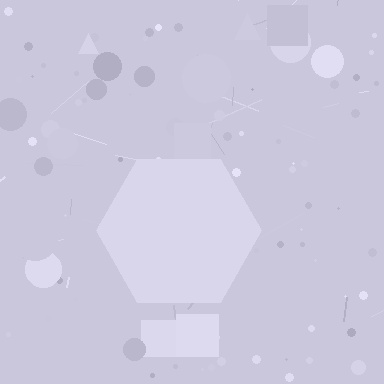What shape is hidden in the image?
A hexagon is hidden in the image.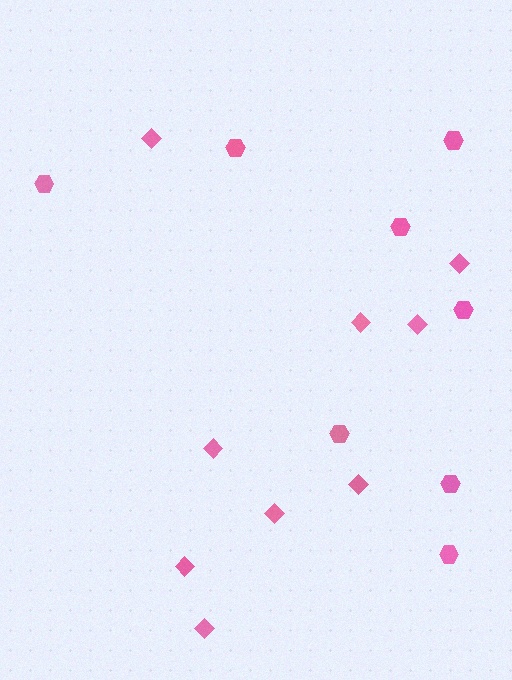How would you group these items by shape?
There are 2 groups: one group of diamonds (9) and one group of hexagons (8).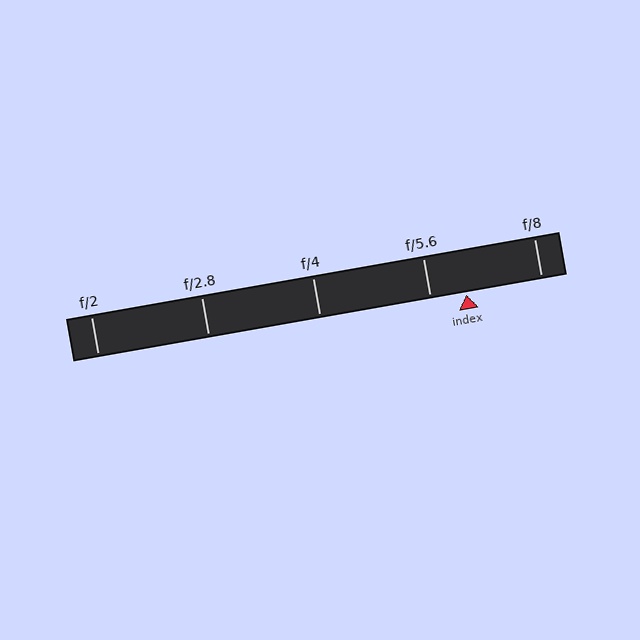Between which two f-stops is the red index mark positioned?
The index mark is between f/5.6 and f/8.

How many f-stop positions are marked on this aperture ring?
There are 5 f-stop positions marked.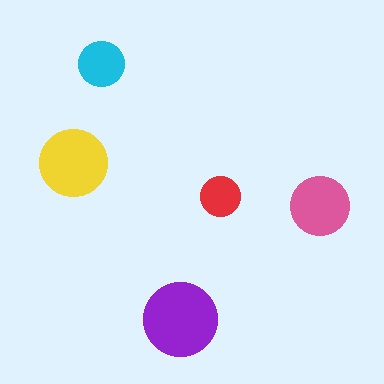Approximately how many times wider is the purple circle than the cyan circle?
About 1.5 times wider.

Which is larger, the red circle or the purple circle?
The purple one.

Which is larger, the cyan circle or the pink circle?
The pink one.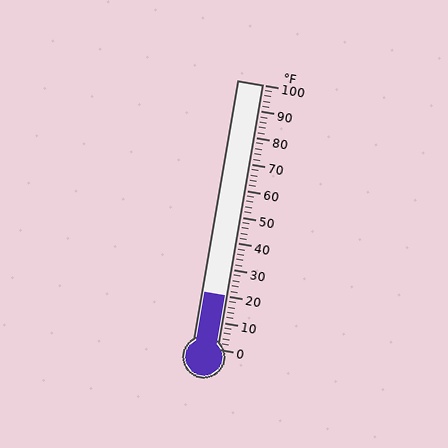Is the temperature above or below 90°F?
The temperature is below 90°F.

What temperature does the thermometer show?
The thermometer shows approximately 20°F.